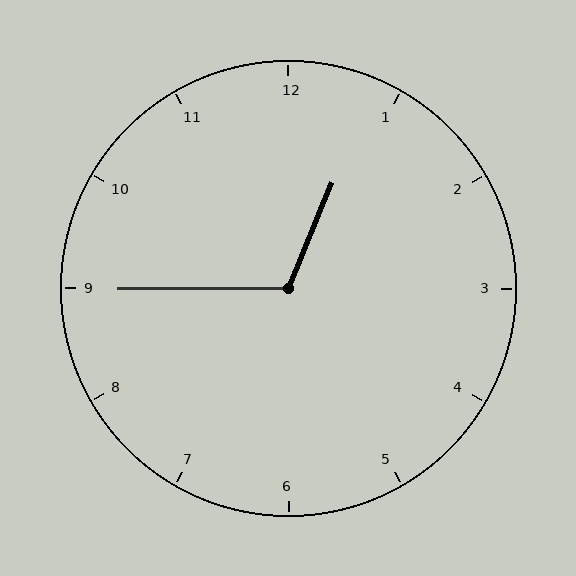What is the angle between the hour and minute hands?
Approximately 112 degrees.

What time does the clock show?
12:45.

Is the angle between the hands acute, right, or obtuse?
It is obtuse.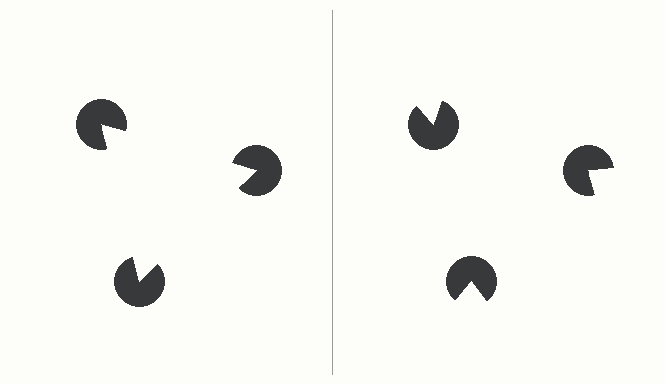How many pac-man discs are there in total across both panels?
6 — 3 on each side.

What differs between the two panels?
The pac-man discs are positioned identically on both sides; only the wedge orientations differ. On the left they align to a triangle; on the right they are misaligned.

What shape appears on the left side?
An illusory triangle.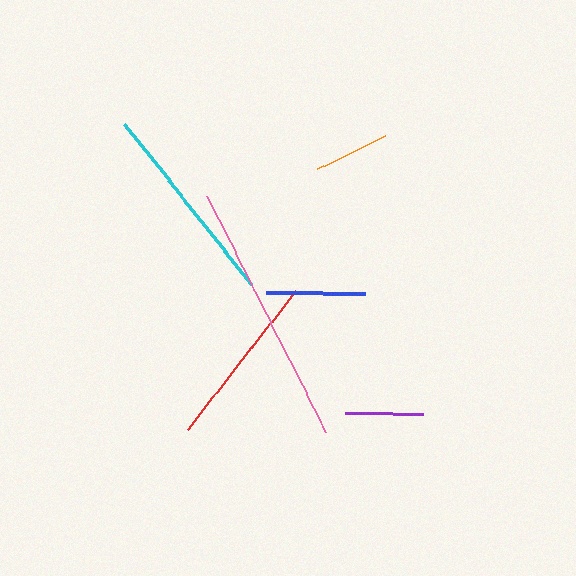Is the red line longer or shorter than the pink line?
The pink line is longer than the red line.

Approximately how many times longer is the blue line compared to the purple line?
The blue line is approximately 1.3 times the length of the purple line.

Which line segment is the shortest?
The orange line is the shortest at approximately 76 pixels.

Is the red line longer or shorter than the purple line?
The red line is longer than the purple line.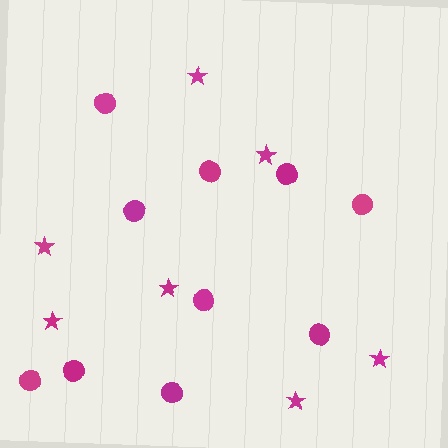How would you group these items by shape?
There are 2 groups: one group of circles (10) and one group of stars (7).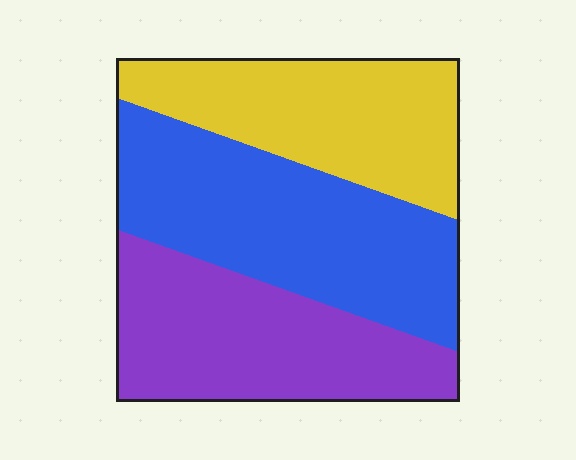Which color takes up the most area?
Blue, at roughly 40%.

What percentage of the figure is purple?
Purple takes up between a quarter and a half of the figure.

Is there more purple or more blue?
Blue.